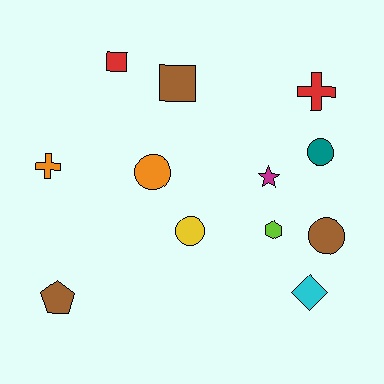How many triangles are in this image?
There are no triangles.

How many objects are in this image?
There are 12 objects.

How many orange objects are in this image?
There are 2 orange objects.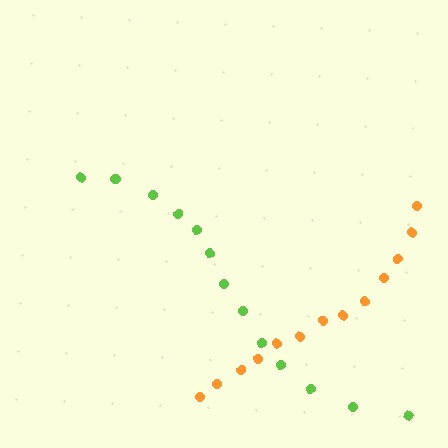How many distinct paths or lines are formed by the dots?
There are 2 distinct paths.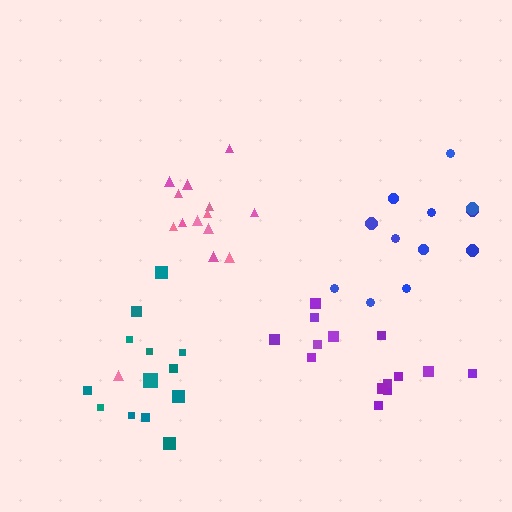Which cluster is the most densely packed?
Teal.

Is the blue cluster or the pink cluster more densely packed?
Pink.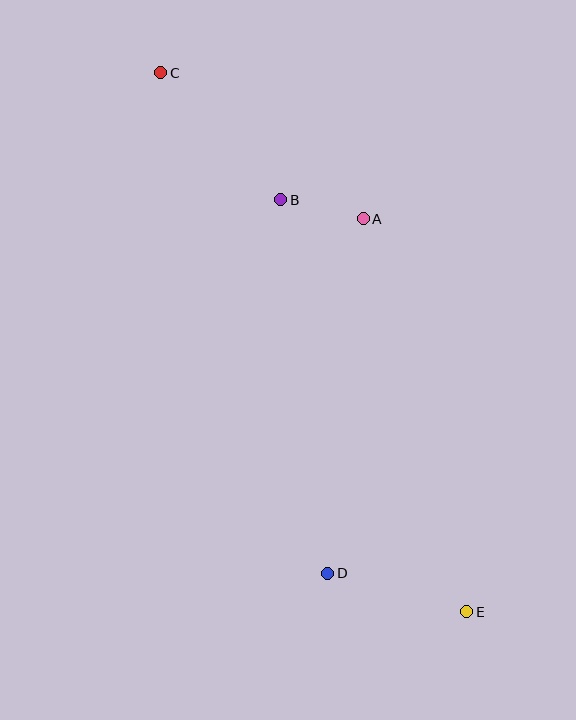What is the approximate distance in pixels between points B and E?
The distance between B and E is approximately 452 pixels.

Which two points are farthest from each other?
Points C and E are farthest from each other.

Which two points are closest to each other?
Points A and B are closest to each other.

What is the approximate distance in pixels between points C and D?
The distance between C and D is approximately 528 pixels.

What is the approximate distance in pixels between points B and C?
The distance between B and C is approximately 175 pixels.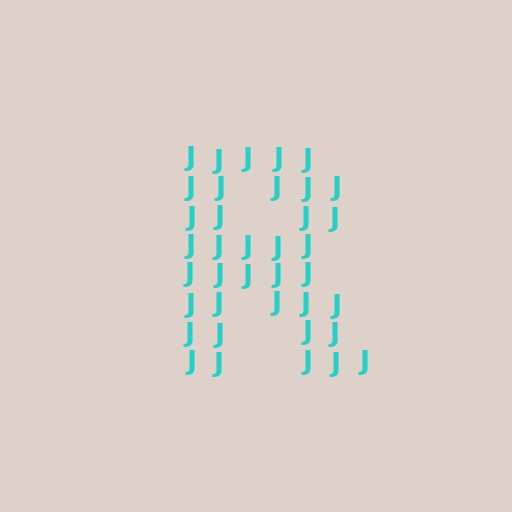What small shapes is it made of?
It is made of small letter J's.